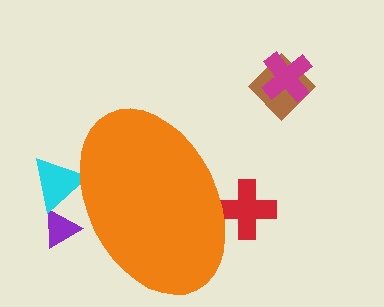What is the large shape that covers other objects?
An orange ellipse.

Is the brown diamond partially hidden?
No, the brown diamond is fully visible.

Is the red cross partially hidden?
Yes, the red cross is partially hidden behind the orange ellipse.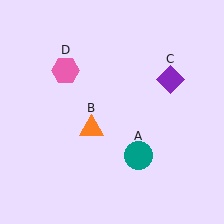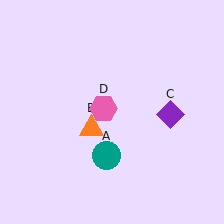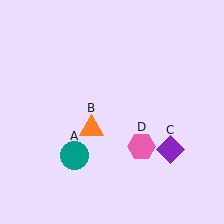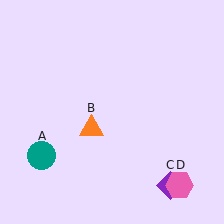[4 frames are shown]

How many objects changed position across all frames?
3 objects changed position: teal circle (object A), purple diamond (object C), pink hexagon (object D).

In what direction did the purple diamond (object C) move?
The purple diamond (object C) moved down.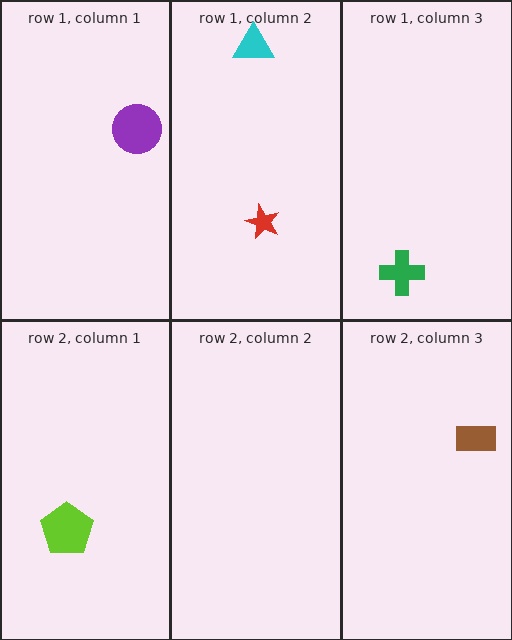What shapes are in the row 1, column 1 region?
The purple circle.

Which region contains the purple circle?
The row 1, column 1 region.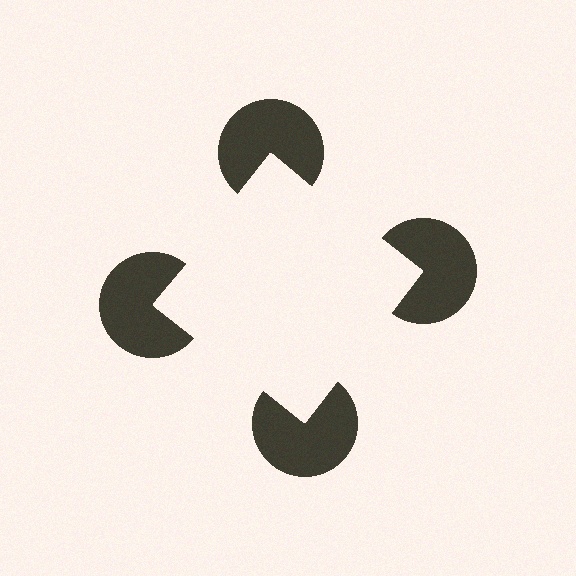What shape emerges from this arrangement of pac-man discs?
An illusory square — its edges are inferred from the aligned wedge cuts in the pac-man discs, not physically drawn.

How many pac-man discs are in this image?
There are 4 — one at each vertex of the illusory square.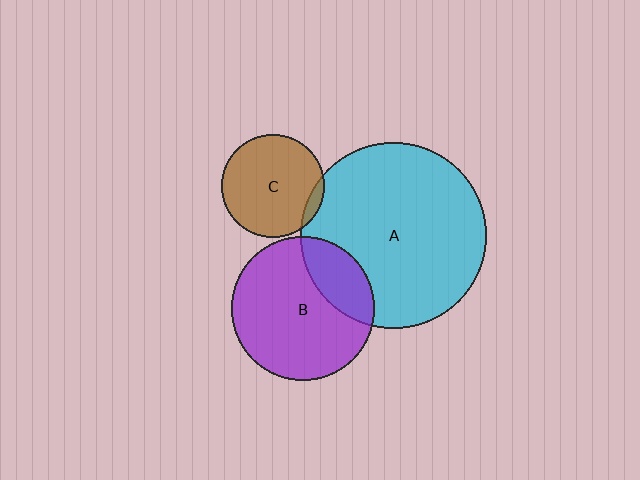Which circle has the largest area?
Circle A (cyan).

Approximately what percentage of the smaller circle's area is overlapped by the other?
Approximately 25%.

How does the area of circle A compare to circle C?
Approximately 3.3 times.